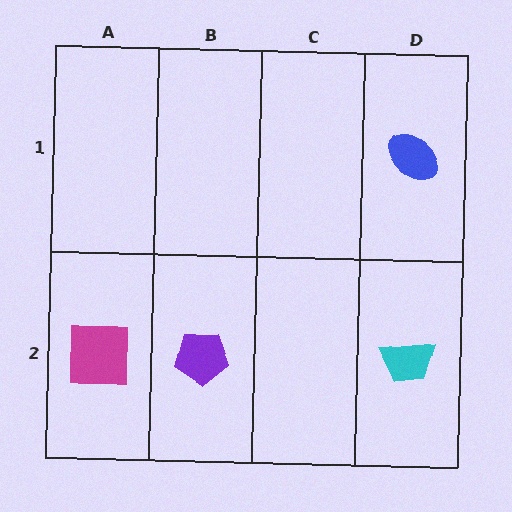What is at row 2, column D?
A cyan trapezoid.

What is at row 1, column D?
A blue ellipse.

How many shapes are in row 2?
3 shapes.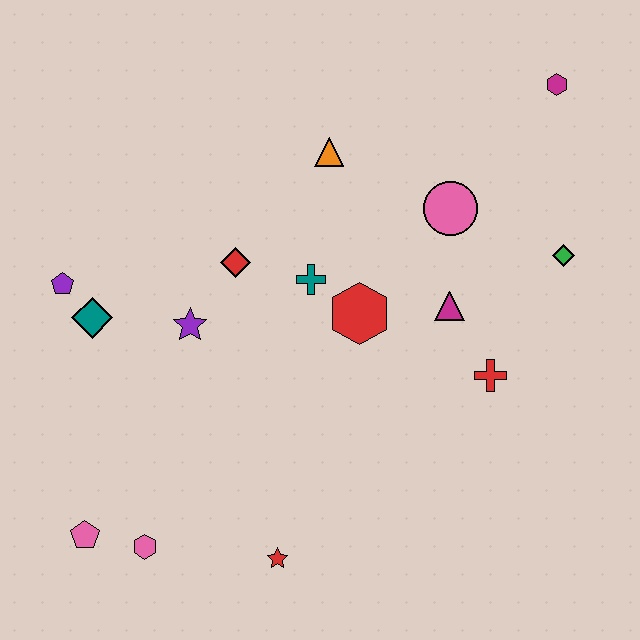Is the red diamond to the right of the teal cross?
No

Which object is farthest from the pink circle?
The pink pentagon is farthest from the pink circle.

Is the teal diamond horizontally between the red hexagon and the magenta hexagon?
No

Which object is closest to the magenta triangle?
The red cross is closest to the magenta triangle.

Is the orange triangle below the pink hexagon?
No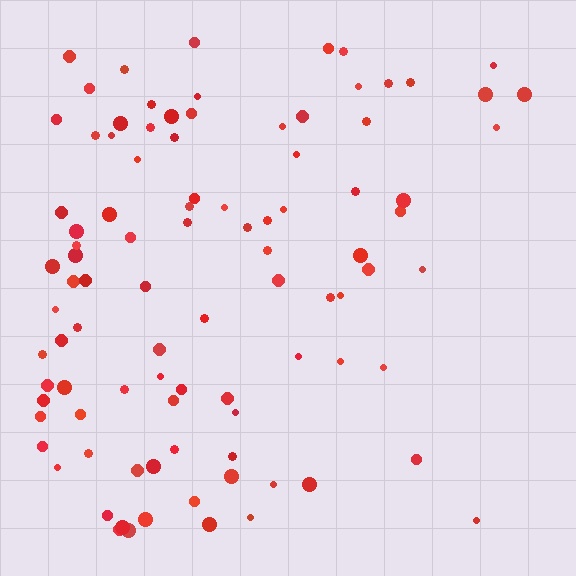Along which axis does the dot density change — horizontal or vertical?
Horizontal.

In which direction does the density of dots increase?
From right to left, with the left side densest.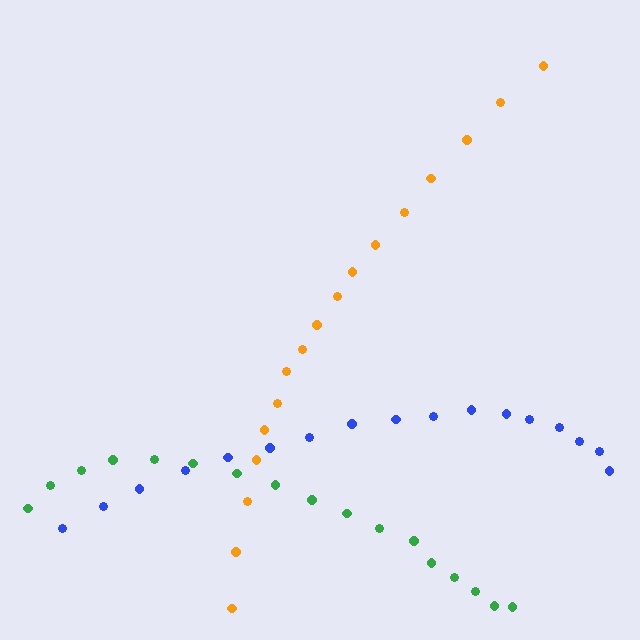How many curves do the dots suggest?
There are 3 distinct paths.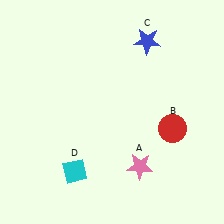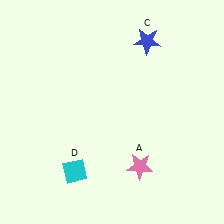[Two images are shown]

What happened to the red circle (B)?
The red circle (B) was removed in Image 2. It was in the bottom-right area of Image 1.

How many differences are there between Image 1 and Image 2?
There is 1 difference between the two images.